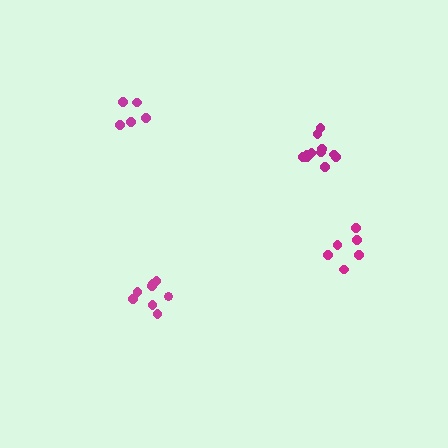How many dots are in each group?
Group 1: 5 dots, Group 2: 8 dots, Group 3: 6 dots, Group 4: 11 dots (30 total).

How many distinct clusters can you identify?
There are 4 distinct clusters.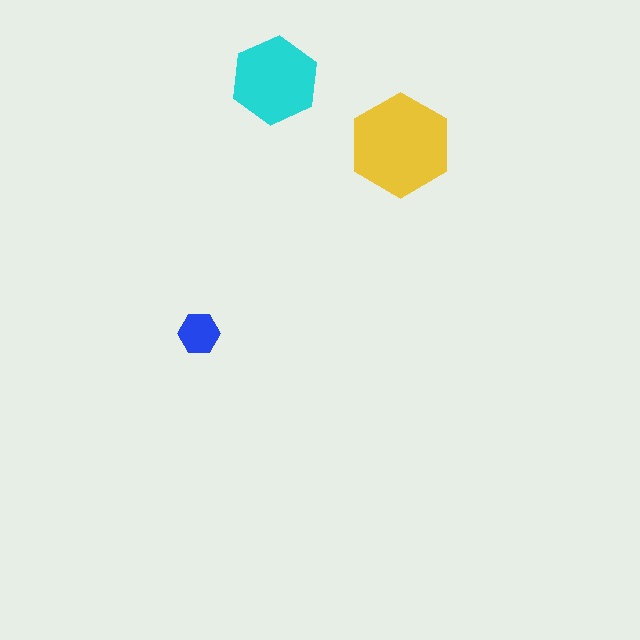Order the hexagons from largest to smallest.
the yellow one, the cyan one, the blue one.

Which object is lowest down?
The blue hexagon is bottommost.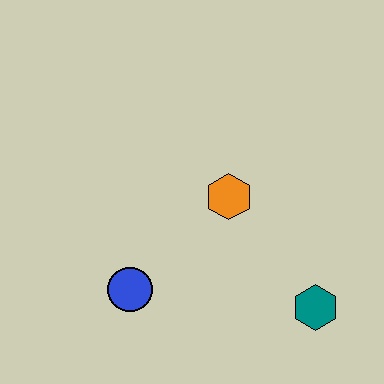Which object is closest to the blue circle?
The orange hexagon is closest to the blue circle.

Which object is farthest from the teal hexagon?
The blue circle is farthest from the teal hexagon.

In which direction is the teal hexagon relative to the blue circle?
The teal hexagon is to the right of the blue circle.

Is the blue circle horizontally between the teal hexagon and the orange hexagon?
No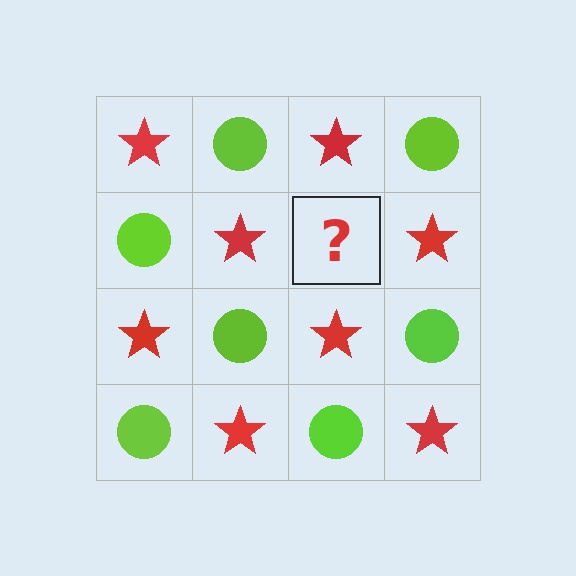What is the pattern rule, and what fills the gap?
The rule is that it alternates red star and lime circle in a checkerboard pattern. The gap should be filled with a lime circle.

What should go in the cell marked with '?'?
The missing cell should contain a lime circle.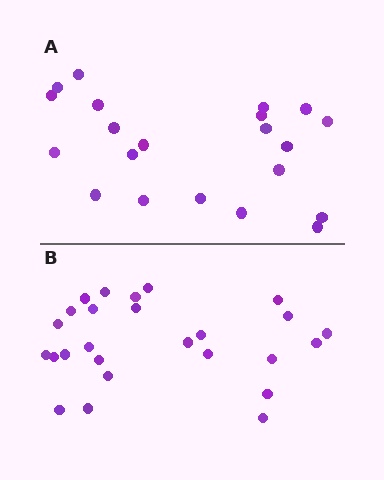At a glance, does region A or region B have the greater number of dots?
Region B (the bottom region) has more dots.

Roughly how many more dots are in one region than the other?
Region B has about 5 more dots than region A.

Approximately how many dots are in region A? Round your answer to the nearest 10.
About 20 dots. (The exact count is 21, which rounds to 20.)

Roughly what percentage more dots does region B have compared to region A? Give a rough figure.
About 25% more.